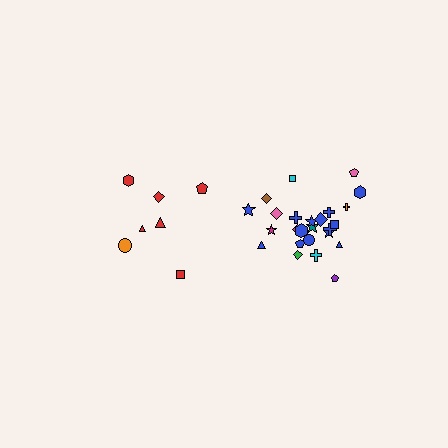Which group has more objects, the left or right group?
The right group.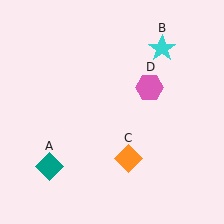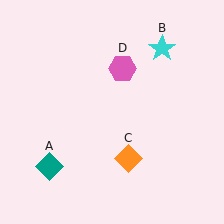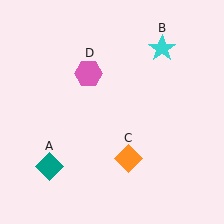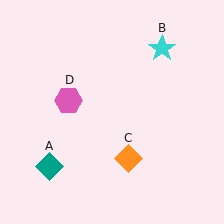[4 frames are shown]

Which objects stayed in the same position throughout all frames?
Teal diamond (object A) and cyan star (object B) and orange diamond (object C) remained stationary.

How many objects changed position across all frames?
1 object changed position: pink hexagon (object D).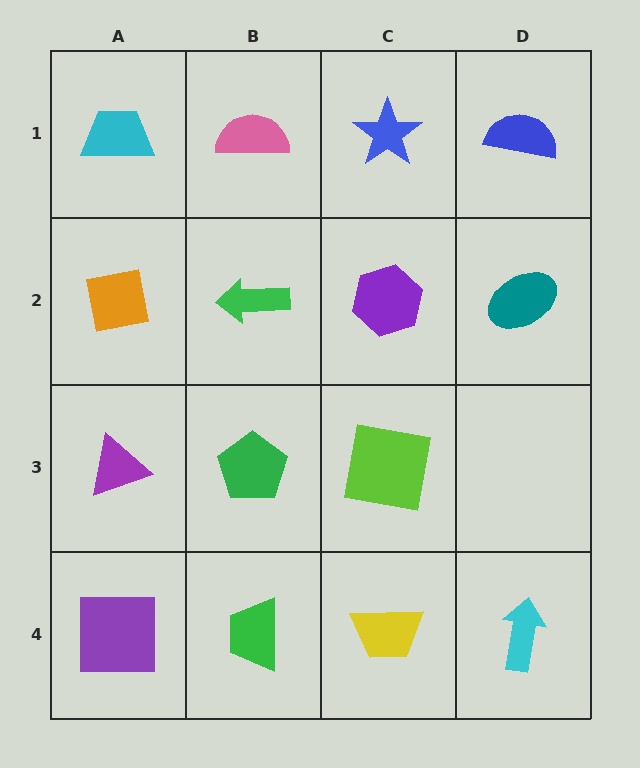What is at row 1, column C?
A blue star.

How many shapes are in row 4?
4 shapes.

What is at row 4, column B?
A green trapezoid.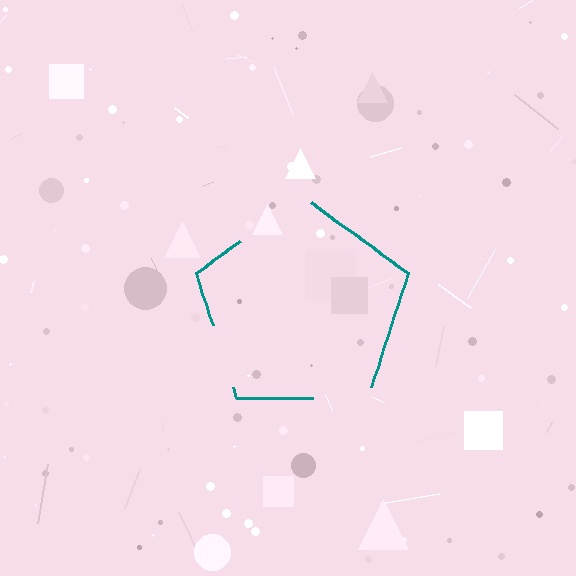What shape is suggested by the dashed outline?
The dashed outline suggests a pentagon.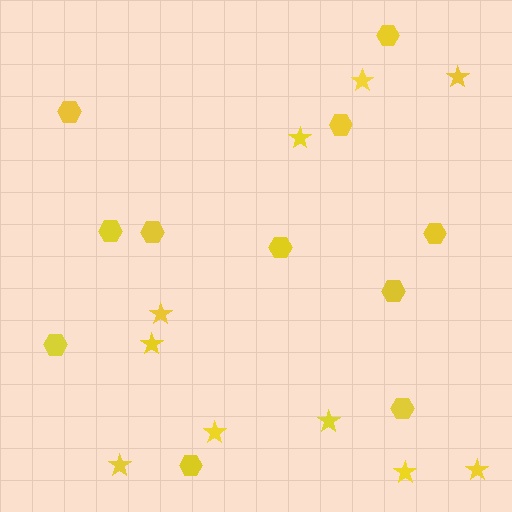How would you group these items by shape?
There are 2 groups: one group of stars (10) and one group of hexagons (11).